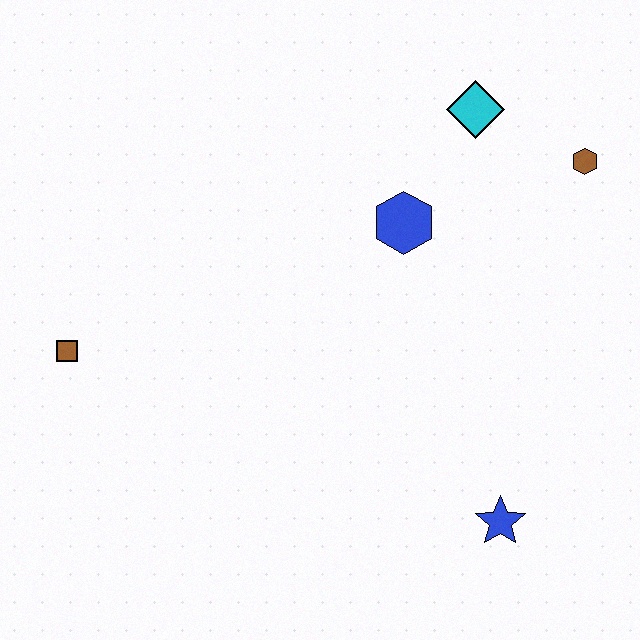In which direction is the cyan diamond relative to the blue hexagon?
The cyan diamond is above the blue hexagon.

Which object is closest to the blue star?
The blue hexagon is closest to the blue star.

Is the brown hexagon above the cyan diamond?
No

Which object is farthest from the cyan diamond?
The brown square is farthest from the cyan diamond.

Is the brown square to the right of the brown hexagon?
No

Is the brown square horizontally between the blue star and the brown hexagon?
No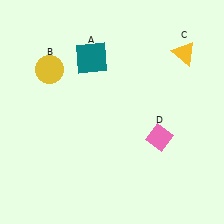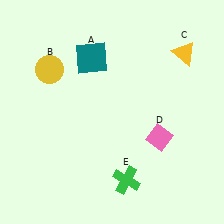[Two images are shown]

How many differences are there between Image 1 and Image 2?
There is 1 difference between the two images.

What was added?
A green cross (E) was added in Image 2.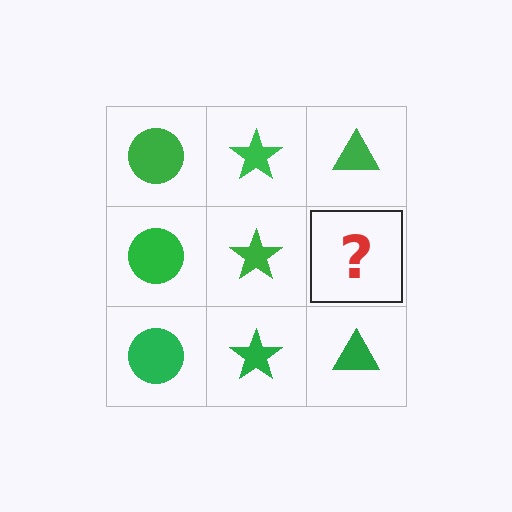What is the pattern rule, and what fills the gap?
The rule is that each column has a consistent shape. The gap should be filled with a green triangle.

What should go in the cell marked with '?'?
The missing cell should contain a green triangle.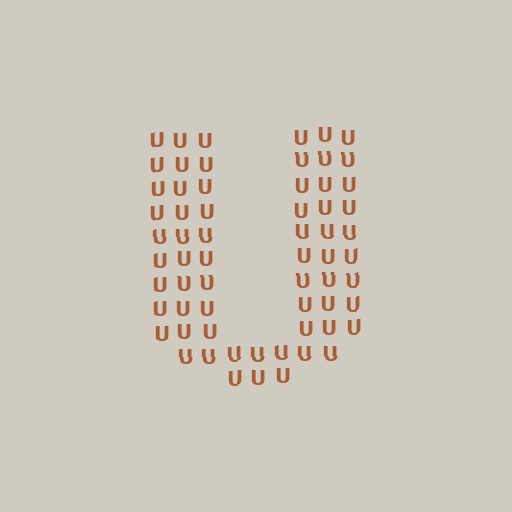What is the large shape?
The large shape is the letter U.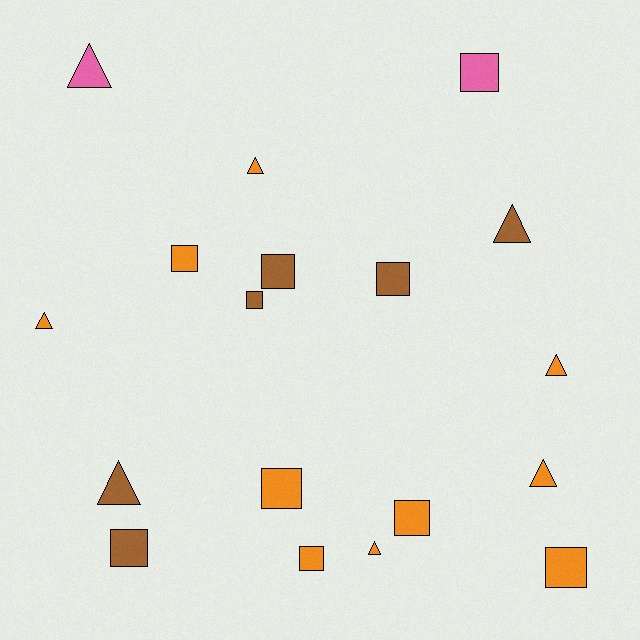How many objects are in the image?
There are 18 objects.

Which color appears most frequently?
Orange, with 10 objects.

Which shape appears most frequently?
Square, with 10 objects.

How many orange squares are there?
There are 5 orange squares.